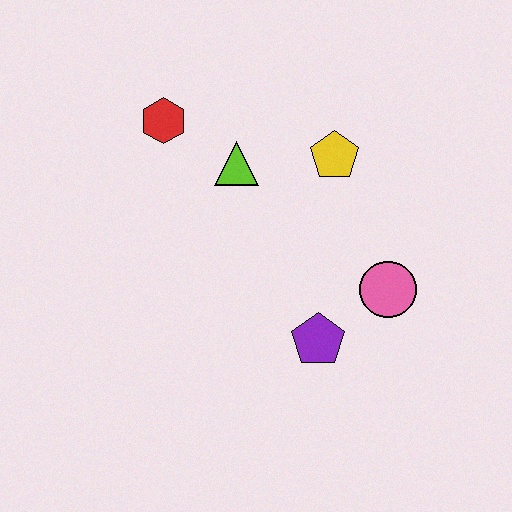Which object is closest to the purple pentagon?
The pink circle is closest to the purple pentagon.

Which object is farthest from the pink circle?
The red hexagon is farthest from the pink circle.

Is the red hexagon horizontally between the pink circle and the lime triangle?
No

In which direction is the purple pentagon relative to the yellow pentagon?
The purple pentagon is below the yellow pentagon.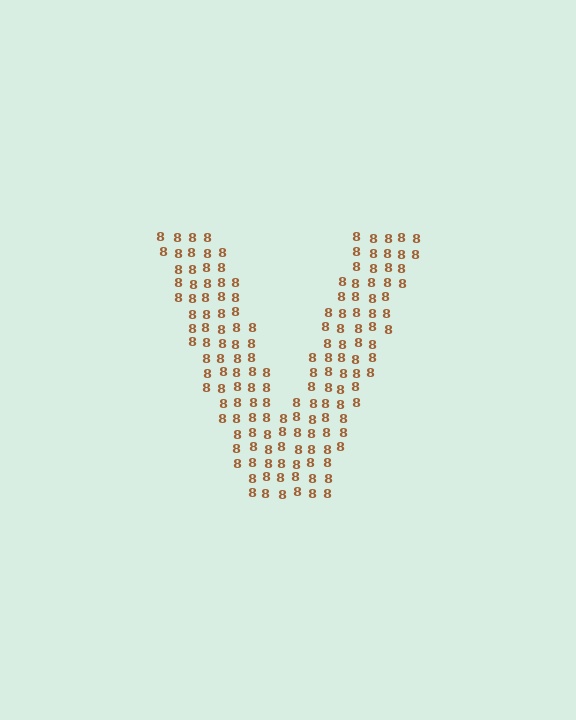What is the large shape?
The large shape is the letter V.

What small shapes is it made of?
It is made of small digit 8's.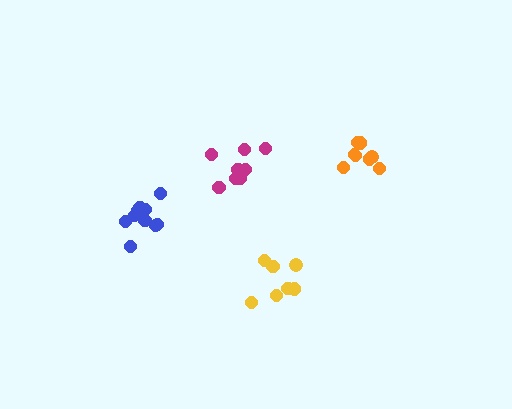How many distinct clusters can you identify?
There are 4 distinct clusters.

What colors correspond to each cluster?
The clusters are colored: yellow, blue, orange, magenta.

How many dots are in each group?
Group 1: 7 dots, Group 2: 10 dots, Group 3: 8 dots, Group 4: 8 dots (33 total).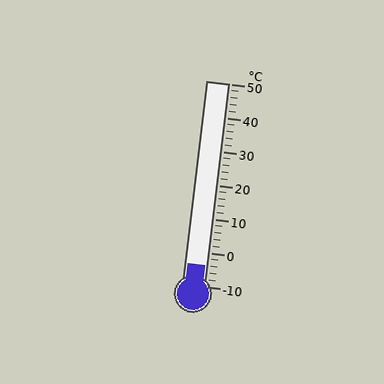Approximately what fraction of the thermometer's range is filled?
The thermometer is filled to approximately 10% of its range.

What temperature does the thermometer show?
The thermometer shows approximately -4°C.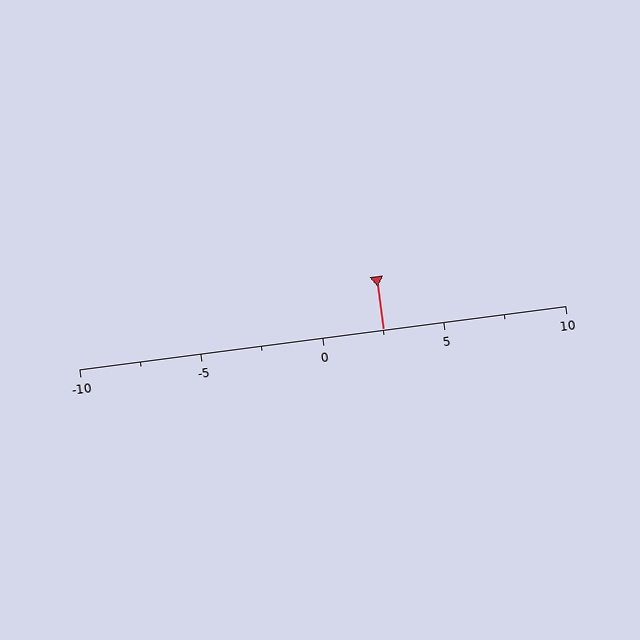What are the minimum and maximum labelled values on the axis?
The axis runs from -10 to 10.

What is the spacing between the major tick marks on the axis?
The major ticks are spaced 5 apart.